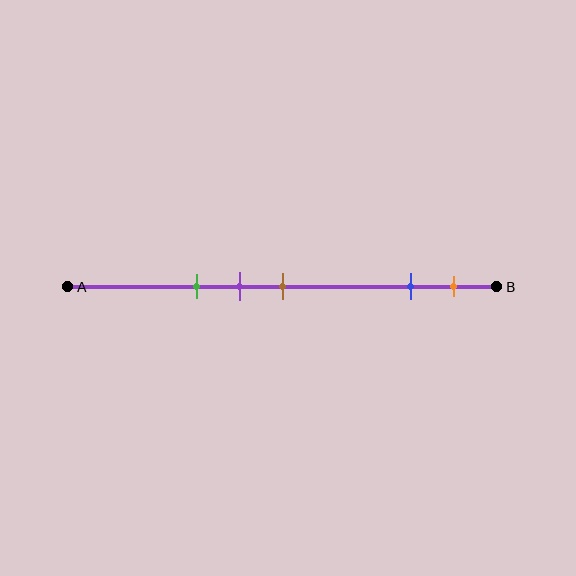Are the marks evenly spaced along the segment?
No, the marks are not evenly spaced.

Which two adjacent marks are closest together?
The purple and brown marks are the closest adjacent pair.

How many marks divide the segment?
There are 5 marks dividing the segment.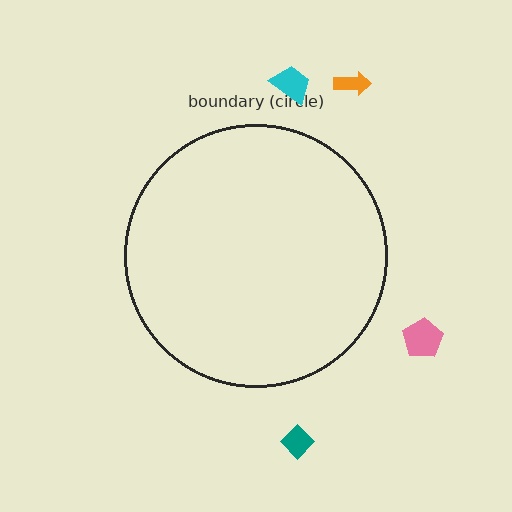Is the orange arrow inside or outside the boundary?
Outside.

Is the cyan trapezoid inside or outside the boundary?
Outside.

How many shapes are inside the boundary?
0 inside, 4 outside.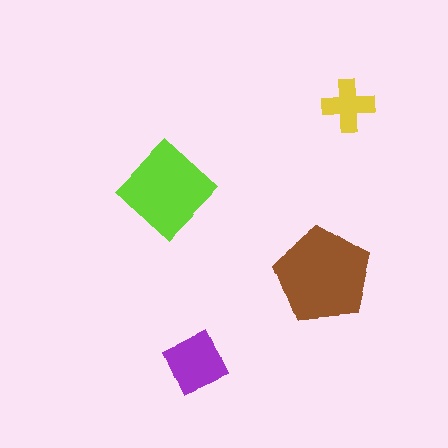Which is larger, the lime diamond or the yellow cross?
The lime diamond.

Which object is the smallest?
The yellow cross.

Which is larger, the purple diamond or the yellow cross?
The purple diamond.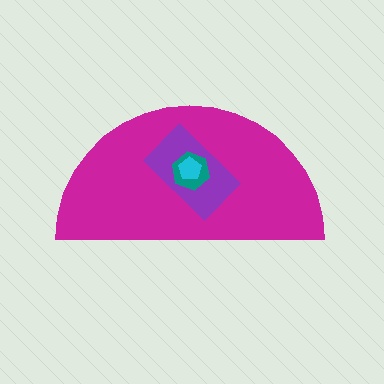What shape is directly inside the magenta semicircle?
The purple rectangle.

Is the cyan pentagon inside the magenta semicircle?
Yes.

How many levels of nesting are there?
4.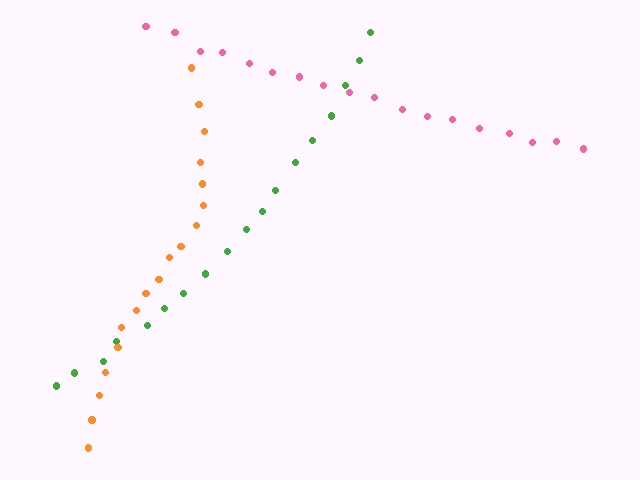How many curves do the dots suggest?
There are 3 distinct paths.